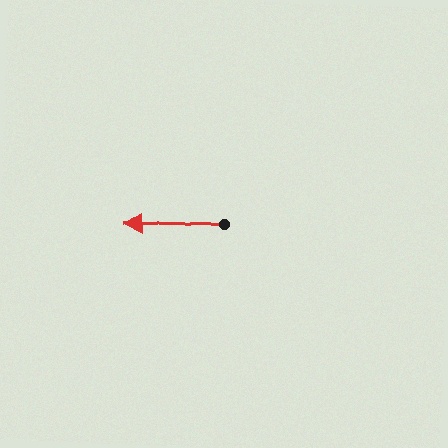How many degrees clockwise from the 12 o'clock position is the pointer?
Approximately 268 degrees.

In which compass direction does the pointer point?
West.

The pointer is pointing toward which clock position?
Roughly 9 o'clock.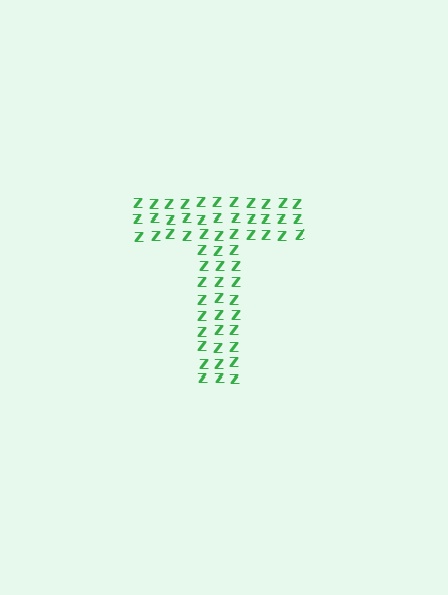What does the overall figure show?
The overall figure shows the letter T.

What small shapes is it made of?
It is made of small letter Z's.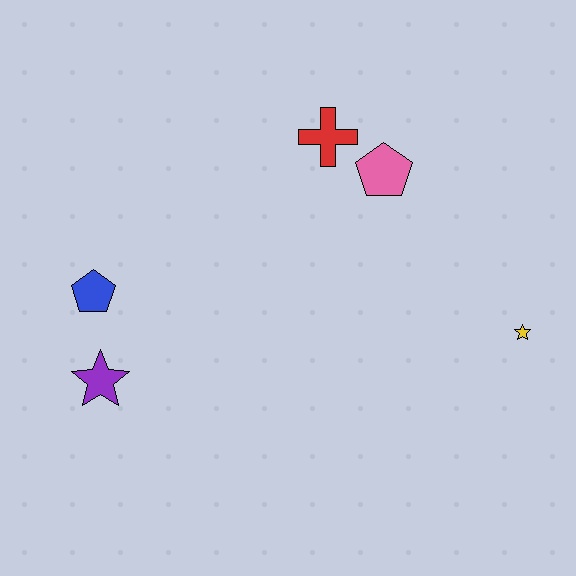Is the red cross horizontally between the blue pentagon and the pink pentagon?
Yes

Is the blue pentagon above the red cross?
No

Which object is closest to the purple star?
The blue pentagon is closest to the purple star.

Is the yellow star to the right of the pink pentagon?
Yes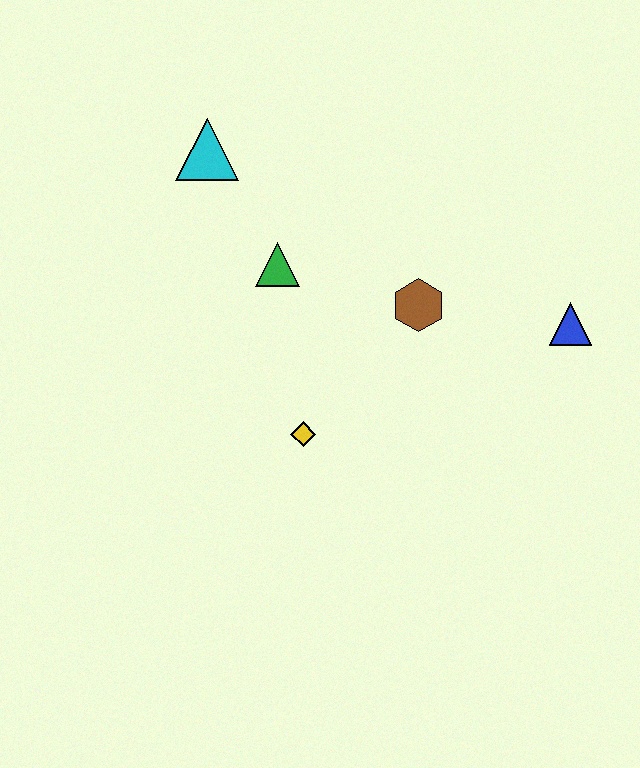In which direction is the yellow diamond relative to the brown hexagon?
The yellow diamond is below the brown hexagon.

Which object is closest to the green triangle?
The cyan triangle is closest to the green triangle.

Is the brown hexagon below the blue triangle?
No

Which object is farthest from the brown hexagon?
The cyan triangle is farthest from the brown hexagon.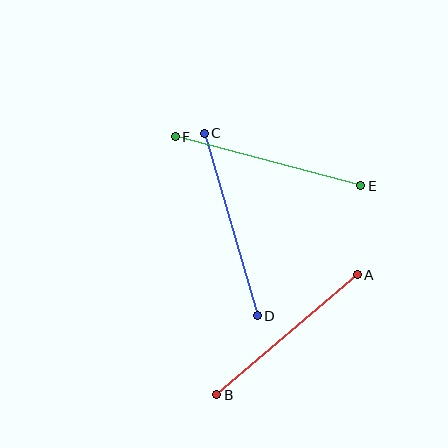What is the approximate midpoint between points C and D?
The midpoint is at approximately (231, 225) pixels.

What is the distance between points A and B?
The distance is approximately 185 pixels.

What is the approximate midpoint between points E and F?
The midpoint is at approximately (268, 161) pixels.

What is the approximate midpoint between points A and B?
The midpoint is at approximately (287, 335) pixels.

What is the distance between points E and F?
The distance is approximately 192 pixels.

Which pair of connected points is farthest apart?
Points E and F are farthest apart.